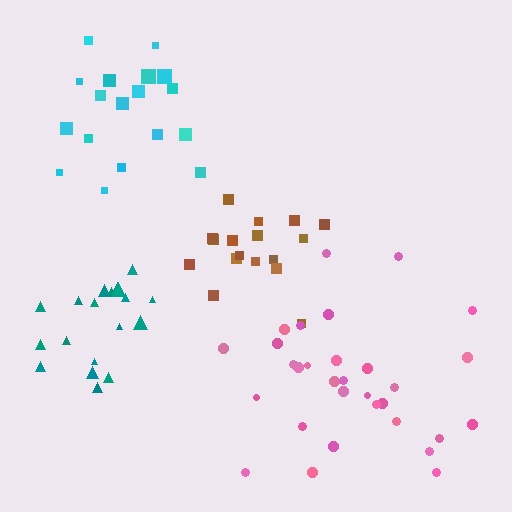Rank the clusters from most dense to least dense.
brown, cyan, teal, pink.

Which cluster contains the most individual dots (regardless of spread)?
Pink (31).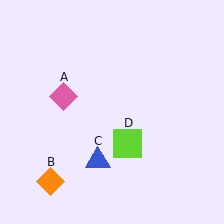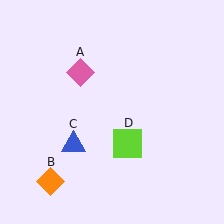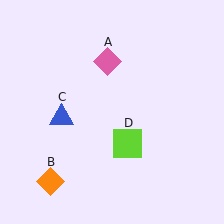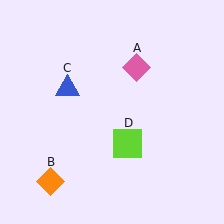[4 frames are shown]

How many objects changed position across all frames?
2 objects changed position: pink diamond (object A), blue triangle (object C).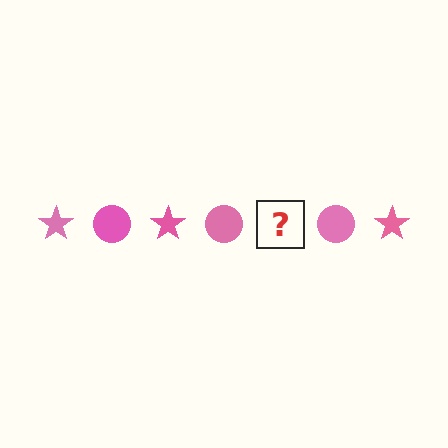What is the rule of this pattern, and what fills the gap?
The rule is that the pattern cycles through star, circle shapes in pink. The gap should be filled with a pink star.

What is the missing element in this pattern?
The missing element is a pink star.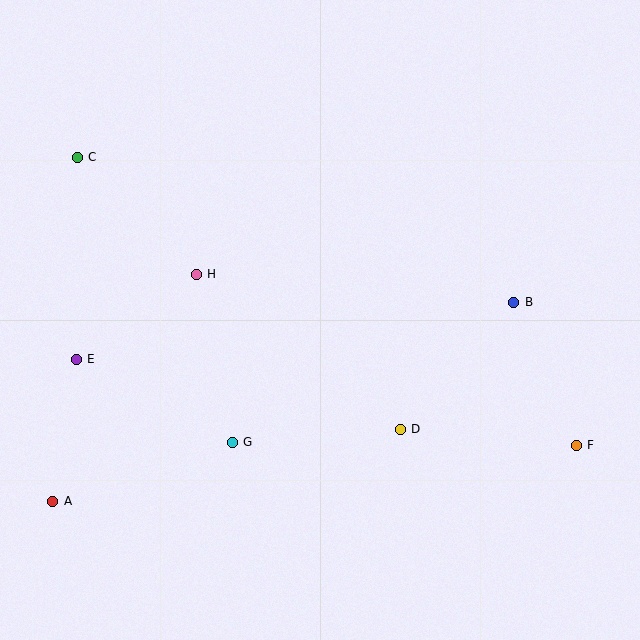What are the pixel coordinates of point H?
Point H is at (196, 274).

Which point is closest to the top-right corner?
Point B is closest to the top-right corner.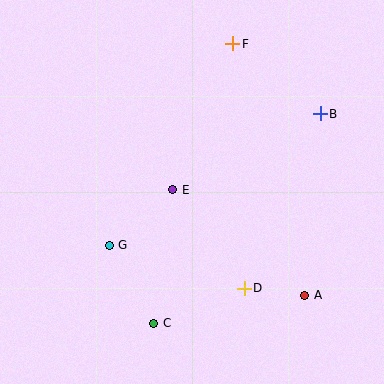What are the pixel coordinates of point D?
Point D is at (244, 288).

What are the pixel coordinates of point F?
Point F is at (233, 44).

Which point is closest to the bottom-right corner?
Point A is closest to the bottom-right corner.